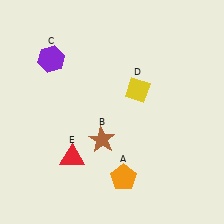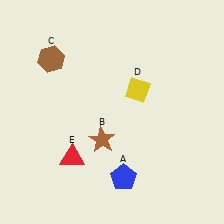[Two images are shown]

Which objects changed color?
A changed from orange to blue. C changed from purple to brown.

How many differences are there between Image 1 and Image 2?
There are 2 differences between the two images.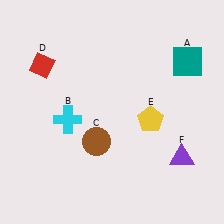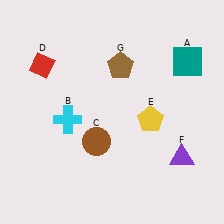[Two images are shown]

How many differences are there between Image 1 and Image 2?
There is 1 difference between the two images.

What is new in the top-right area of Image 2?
A brown pentagon (G) was added in the top-right area of Image 2.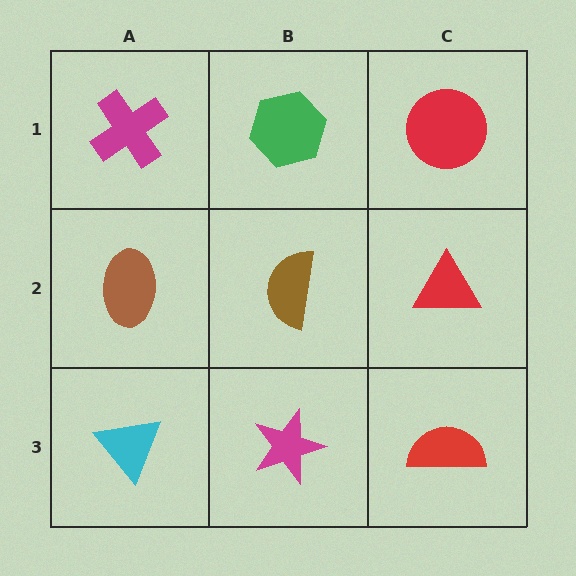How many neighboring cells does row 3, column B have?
3.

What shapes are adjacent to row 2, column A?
A magenta cross (row 1, column A), a cyan triangle (row 3, column A), a brown semicircle (row 2, column B).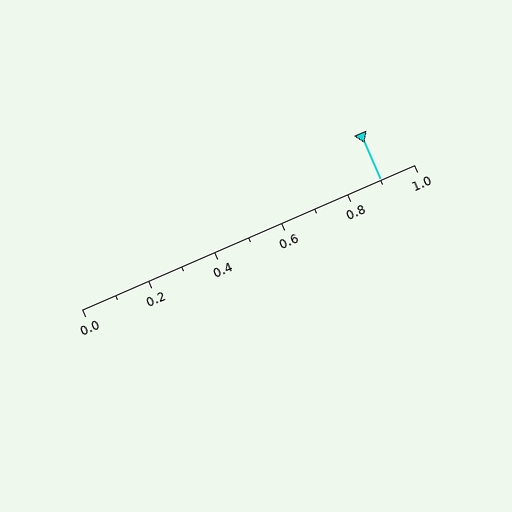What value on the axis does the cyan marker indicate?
The marker indicates approximately 0.9.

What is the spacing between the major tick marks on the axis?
The major ticks are spaced 0.2 apart.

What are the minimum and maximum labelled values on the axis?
The axis runs from 0.0 to 1.0.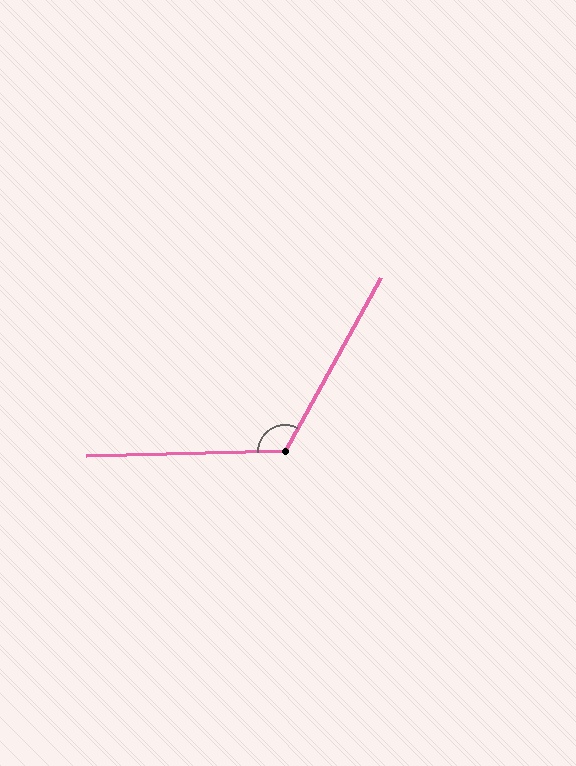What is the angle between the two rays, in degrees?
Approximately 120 degrees.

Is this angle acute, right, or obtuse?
It is obtuse.